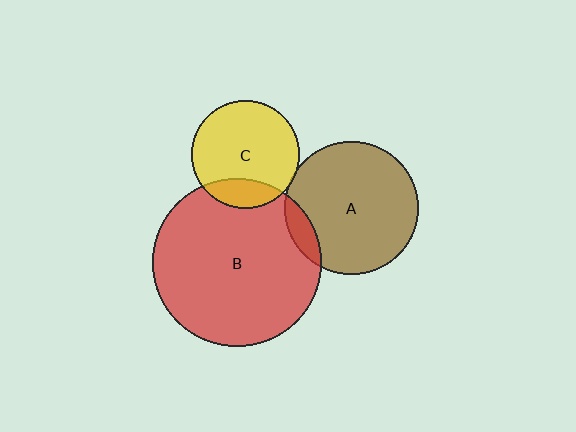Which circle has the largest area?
Circle B (red).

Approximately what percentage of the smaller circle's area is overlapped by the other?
Approximately 5%.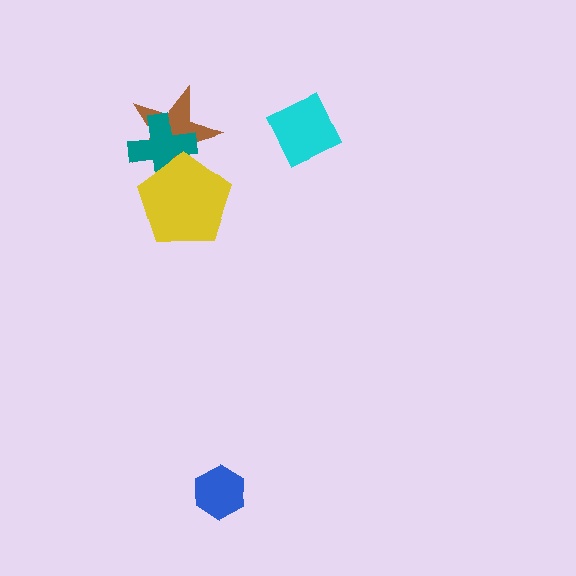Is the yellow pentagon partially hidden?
No, no other shape covers it.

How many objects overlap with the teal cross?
2 objects overlap with the teal cross.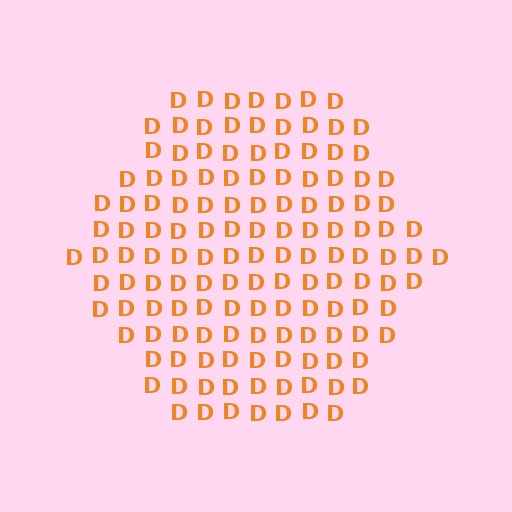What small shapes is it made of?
It is made of small letter D's.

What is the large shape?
The large shape is a hexagon.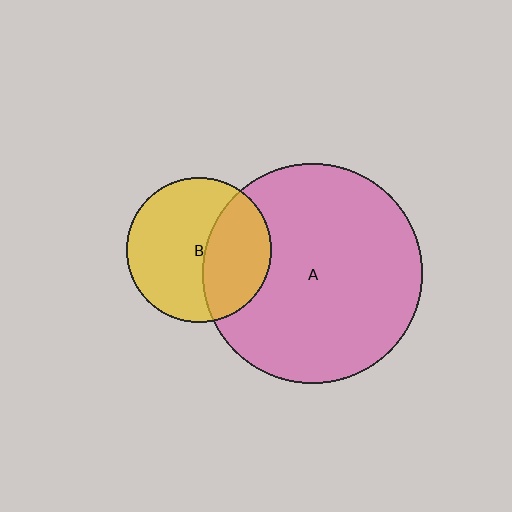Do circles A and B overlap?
Yes.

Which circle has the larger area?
Circle A (pink).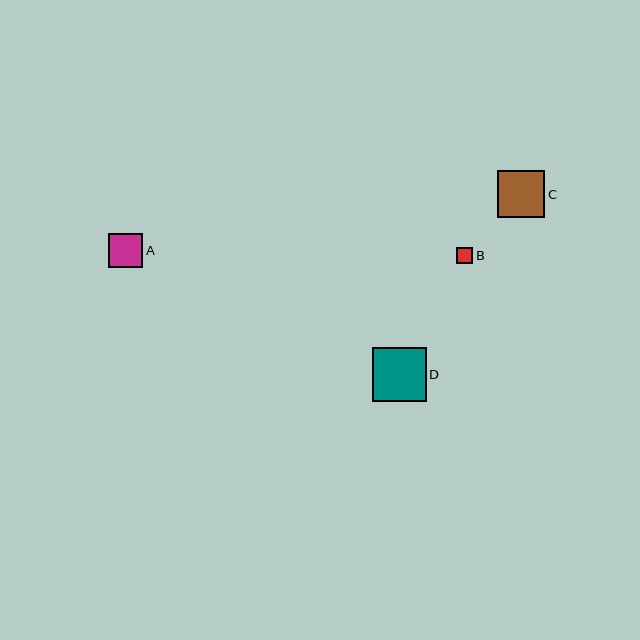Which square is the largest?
Square D is the largest with a size of approximately 54 pixels.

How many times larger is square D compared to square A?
Square D is approximately 1.6 times the size of square A.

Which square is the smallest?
Square B is the smallest with a size of approximately 16 pixels.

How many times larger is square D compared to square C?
Square D is approximately 1.1 times the size of square C.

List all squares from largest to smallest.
From largest to smallest: D, C, A, B.